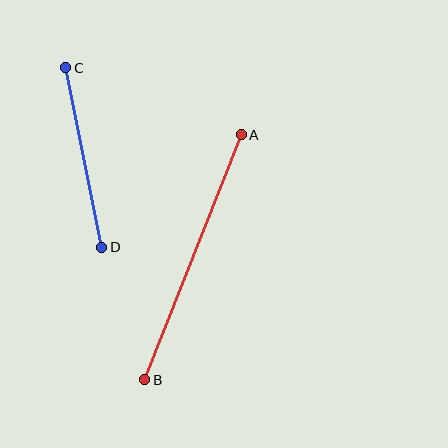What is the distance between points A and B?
The distance is approximately 263 pixels.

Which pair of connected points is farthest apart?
Points A and B are farthest apart.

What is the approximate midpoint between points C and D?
The midpoint is at approximately (84, 158) pixels.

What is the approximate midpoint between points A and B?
The midpoint is at approximately (193, 257) pixels.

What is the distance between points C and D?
The distance is approximately 183 pixels.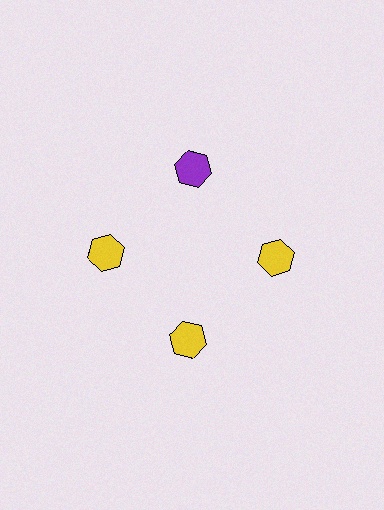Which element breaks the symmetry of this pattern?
The purple hexagon at roughly the 12 o'clock position breaks the symmetry. All other shapes are yellow hexagons.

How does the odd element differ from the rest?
It has a different color: purple instead of yellow.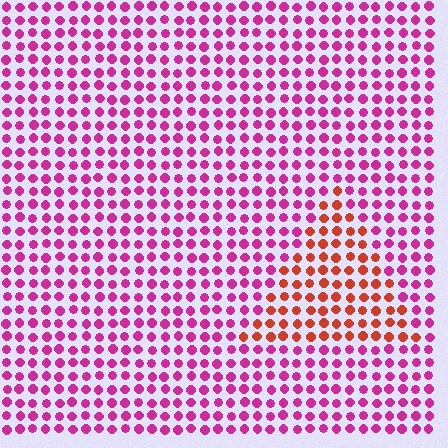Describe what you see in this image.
The image is filled with small magenta elements in a uniform arrangement. A triangle-shaped region is visible where the elements are tinted to a slightly different hue, forming a subtle color boundary.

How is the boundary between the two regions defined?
The boundary is defined purely by a slight shift in hue (about 48 degrees). Spacing, size, and orientation are identical on both sides.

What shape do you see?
I see a triangle.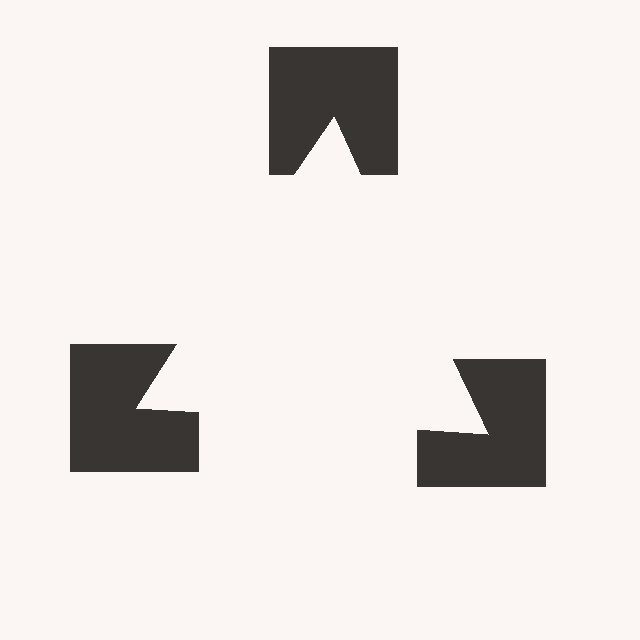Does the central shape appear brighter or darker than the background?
It typically appears slightly brighter than the background, even though no actual brightness change is drawn.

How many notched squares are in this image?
There are 3 — one at each vertex of the illusory triangle.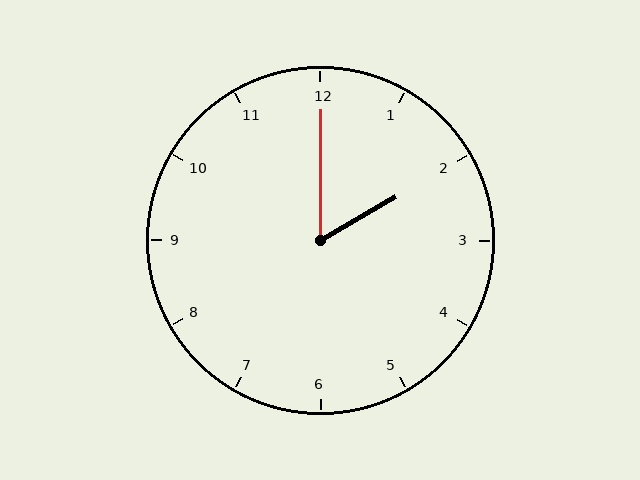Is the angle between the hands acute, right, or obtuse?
It is acute.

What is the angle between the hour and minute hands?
Approximately 60 degrees.